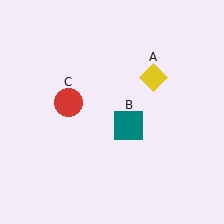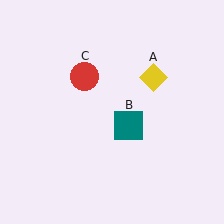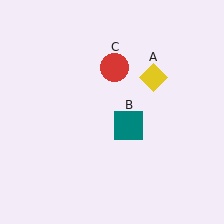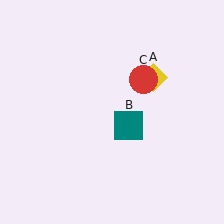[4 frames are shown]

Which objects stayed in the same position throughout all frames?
Yellow diamond (object A) and teal square (object B) remained stationary.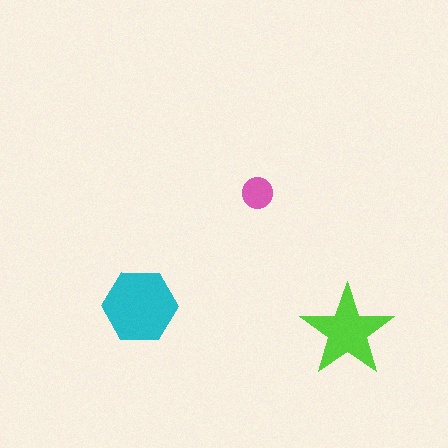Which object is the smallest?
The pink circle.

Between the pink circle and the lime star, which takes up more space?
The lime star.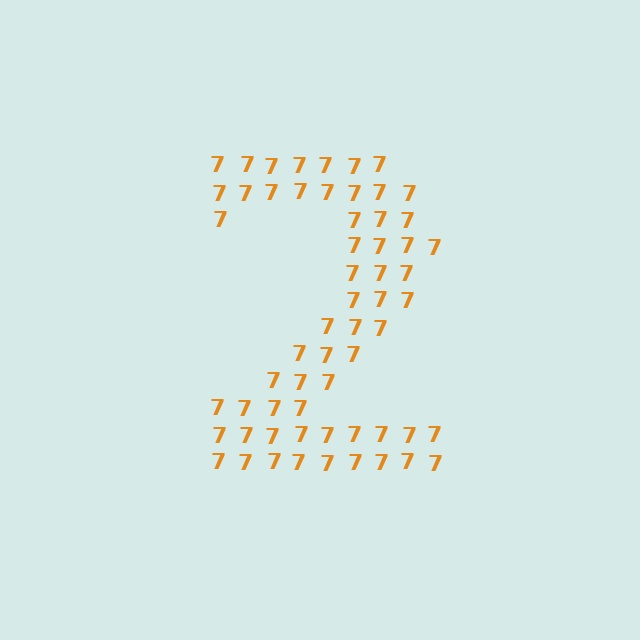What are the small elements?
The small elements are digit 7's.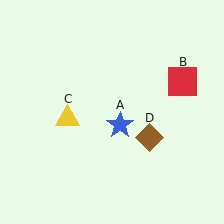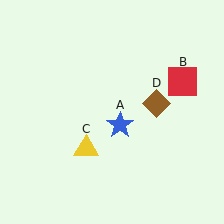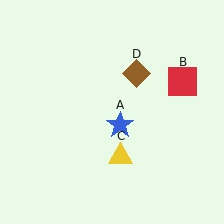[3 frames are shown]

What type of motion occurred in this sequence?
The yellow triangle (object C), brown diamond (object D) rotated counterclockwise around the center of the scene.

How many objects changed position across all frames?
2 objects changed position: yellow triangle (object C), brown diamond (object D).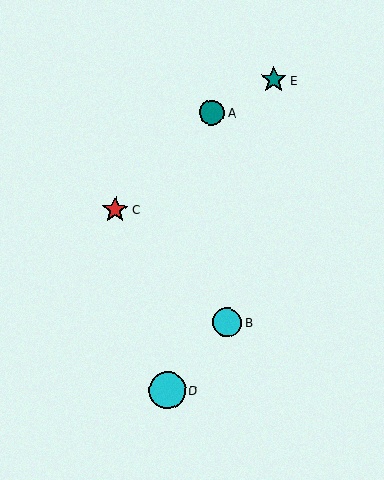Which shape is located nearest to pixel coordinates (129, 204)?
The red star (labeled C) at (115, 210) is nearest to that location.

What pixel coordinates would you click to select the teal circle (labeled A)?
Click at (212, 112) to select the teal circle A.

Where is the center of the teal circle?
The center of the teal circle is at (212, 112).